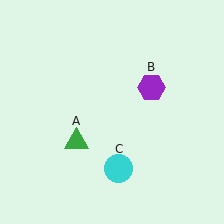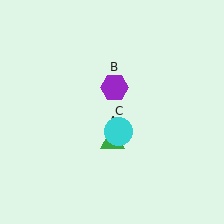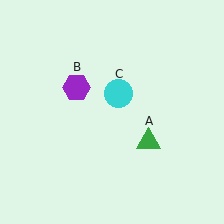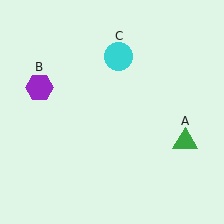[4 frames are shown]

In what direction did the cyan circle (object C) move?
The cyan circle (object C) moved up.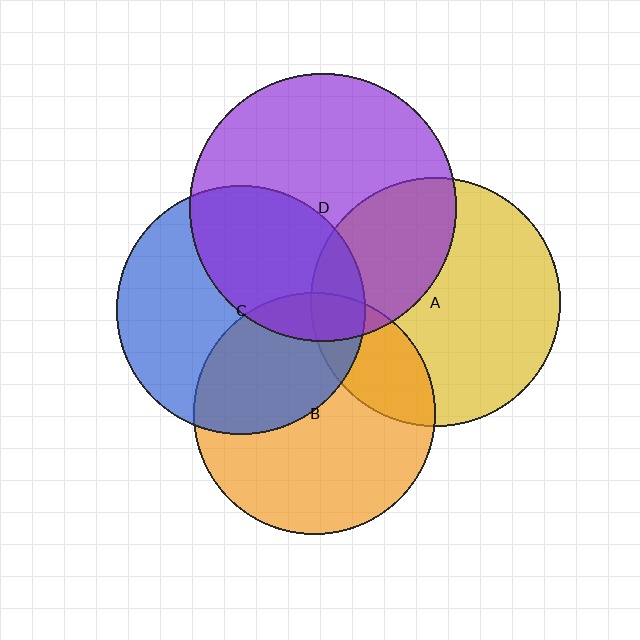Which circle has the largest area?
Circle D (purple).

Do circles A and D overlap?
Yes.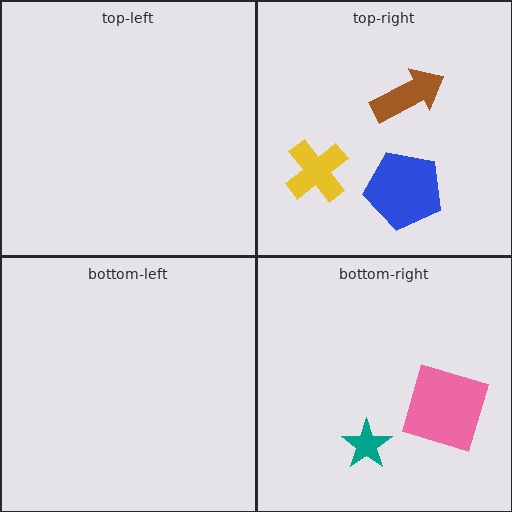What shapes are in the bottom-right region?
The pink square, the teal star.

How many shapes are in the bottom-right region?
2.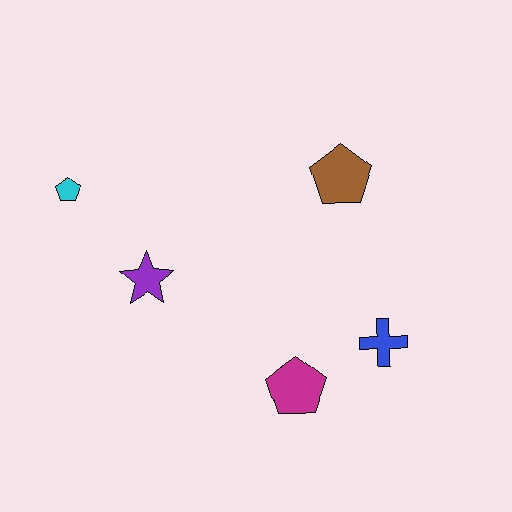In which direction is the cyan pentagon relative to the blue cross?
The cyan pentagon is to the left of the blue cross.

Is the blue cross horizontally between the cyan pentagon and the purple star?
No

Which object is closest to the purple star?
The cyan pentagon is closest to the purple star.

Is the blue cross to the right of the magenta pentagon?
Yes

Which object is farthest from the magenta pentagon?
The cyan pentagon is farthest from the magenta pentagon.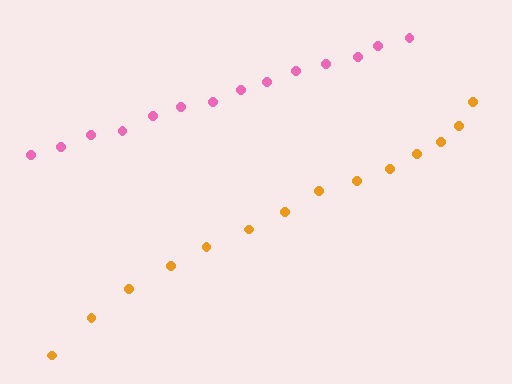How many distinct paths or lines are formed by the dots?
There are 2 distinct paths.